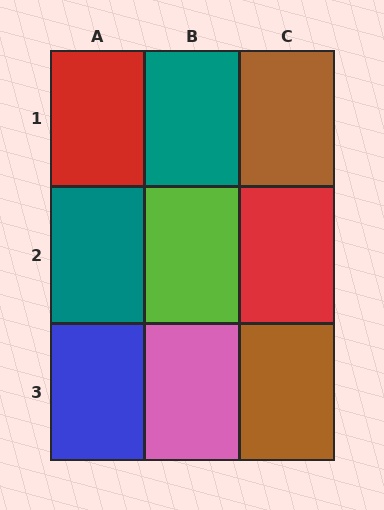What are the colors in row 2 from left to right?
Teal, lime, red.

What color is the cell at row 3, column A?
Blue.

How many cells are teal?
2 cells are teal.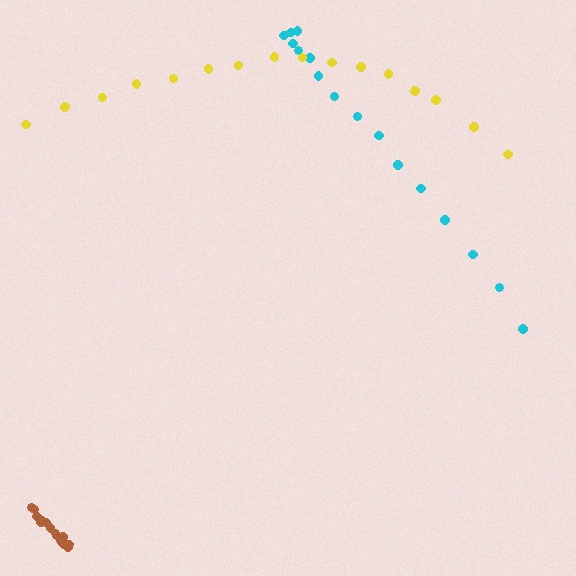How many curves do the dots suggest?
There are 3 distinct paths.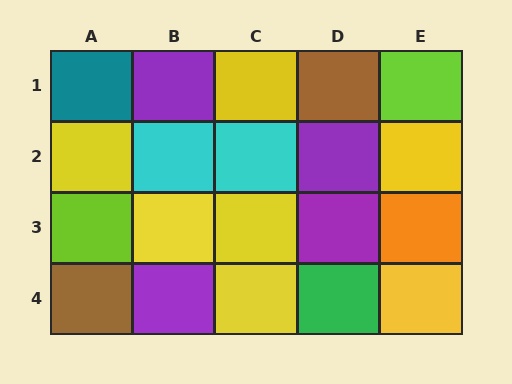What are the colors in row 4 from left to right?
Brown, purple, yellow, green, yellow.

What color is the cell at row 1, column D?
Brown.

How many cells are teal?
1 cell is teal.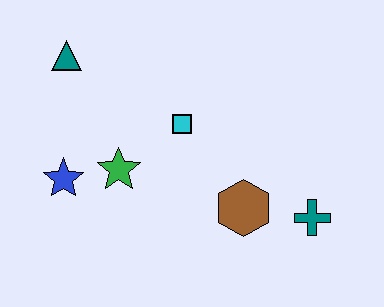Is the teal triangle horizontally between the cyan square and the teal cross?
No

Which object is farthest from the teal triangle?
The teal cross is farthest from the teal triangle.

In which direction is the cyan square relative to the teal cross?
The cyan square is to the left of the teal cross.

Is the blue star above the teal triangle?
No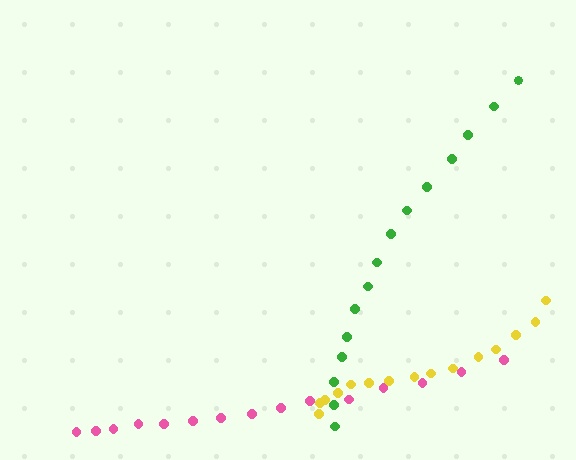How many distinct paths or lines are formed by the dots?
There are 3 distinct paths.